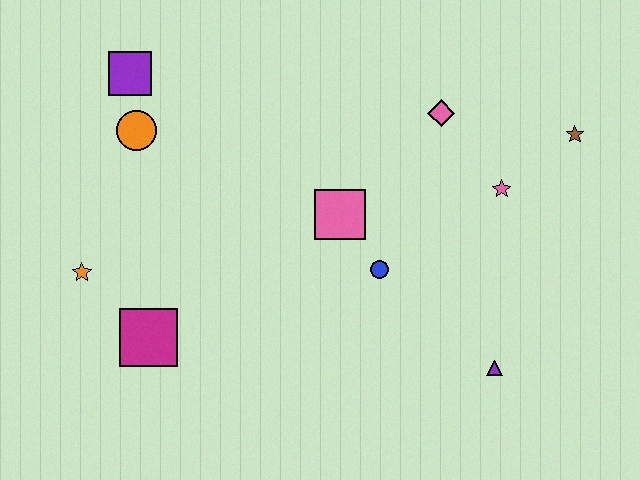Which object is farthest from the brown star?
The orange star is farthest from the brown star.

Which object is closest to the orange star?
The magenta square is closest to the orange star.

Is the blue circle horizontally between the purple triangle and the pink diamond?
No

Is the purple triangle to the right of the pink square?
Yes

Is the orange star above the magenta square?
Yes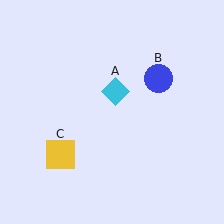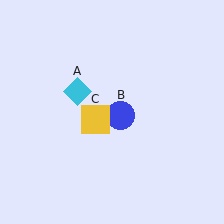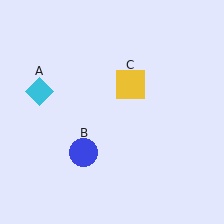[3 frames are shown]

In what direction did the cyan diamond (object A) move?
The cyan diamond (object A) moved left.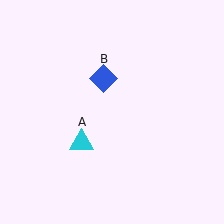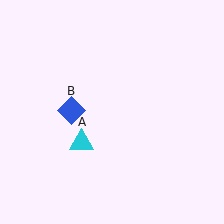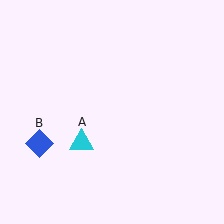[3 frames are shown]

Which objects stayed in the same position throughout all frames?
Cyan triangle (object A) remained stationary.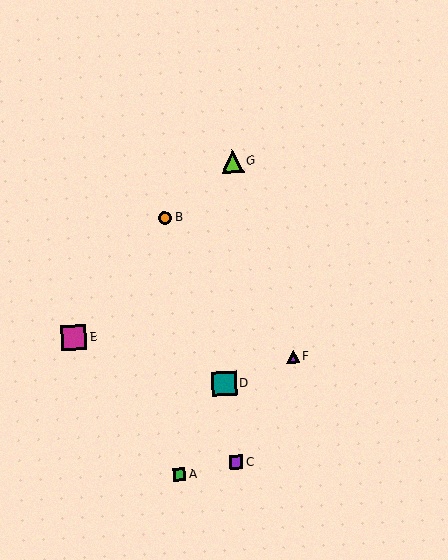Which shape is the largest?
The magenta square (labeled E) is the largest.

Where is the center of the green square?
The center of the green square is at (179, 475).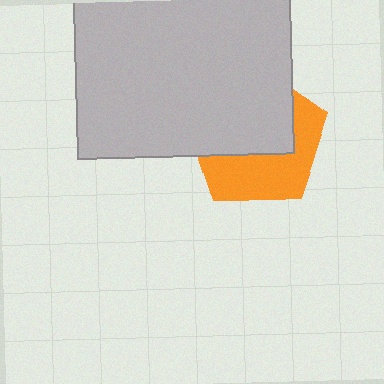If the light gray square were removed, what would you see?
You would see the complete orange pentagon.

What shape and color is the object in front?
The object in front is a light gray square.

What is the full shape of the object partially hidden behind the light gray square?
The partially hidden object is an orange pentagon.